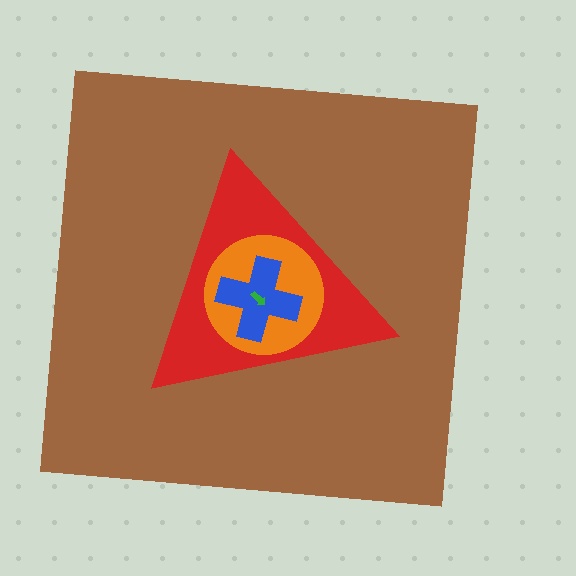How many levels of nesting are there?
5.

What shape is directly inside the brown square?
The red triangle.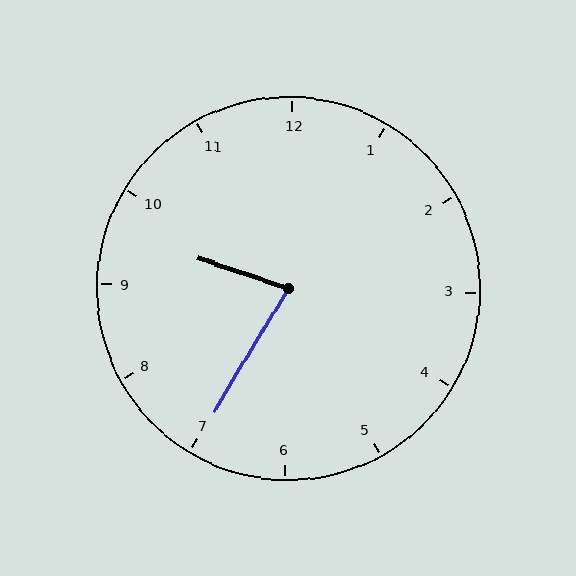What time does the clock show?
9:35.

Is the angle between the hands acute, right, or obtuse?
It is acute.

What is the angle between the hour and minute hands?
Approximately 78 degrees.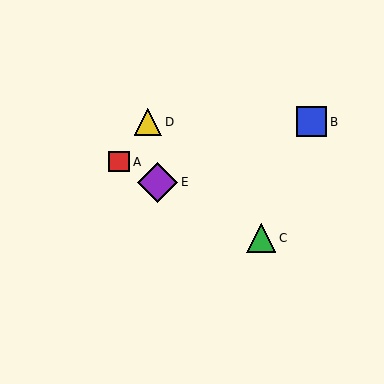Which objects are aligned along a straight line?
Objects A, C, E are aligned along a straight line.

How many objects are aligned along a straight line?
3 objects (A, C, E) are aligned along a straight line.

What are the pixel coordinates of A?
Object A is at (119, 162).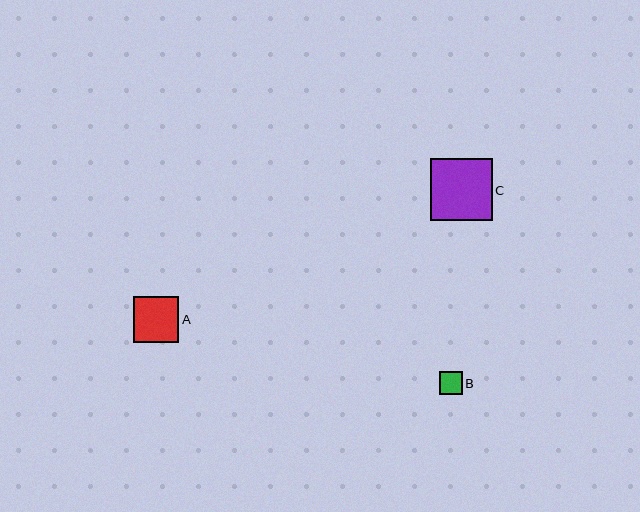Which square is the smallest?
Square B is the smallest with a size of approximately 23 pixels.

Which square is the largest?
Square C is the largest with a size of approximately 62 pixels.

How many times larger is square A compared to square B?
Square A is approximately 2.0 times the size of square B.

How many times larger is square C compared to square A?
Square C is approximately 1.4 times the size of square A.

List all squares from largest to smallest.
From largest to smallest: C, A, B.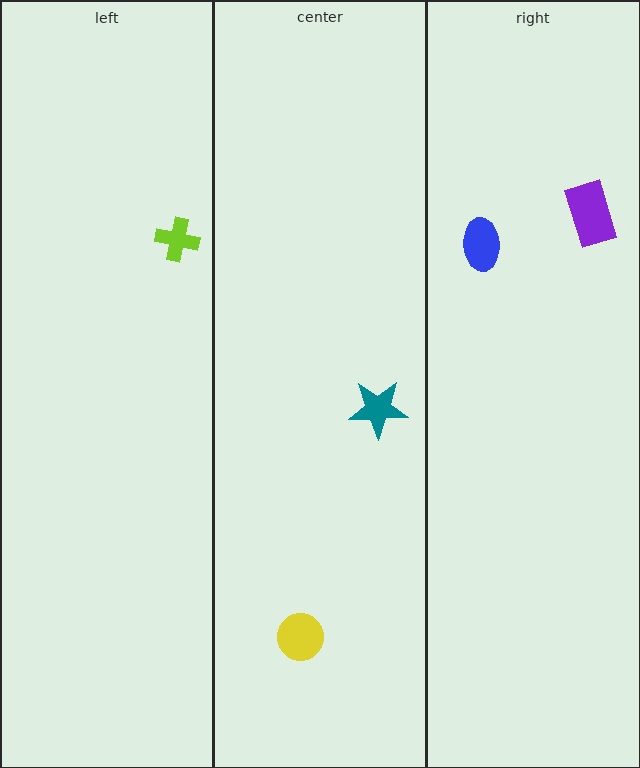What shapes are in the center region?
The teal star, the yellow circle.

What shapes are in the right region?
The purple rectangle, the blue ellipse.